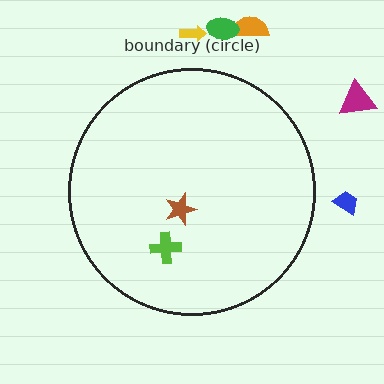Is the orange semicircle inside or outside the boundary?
Outside.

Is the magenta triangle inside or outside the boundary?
Outside.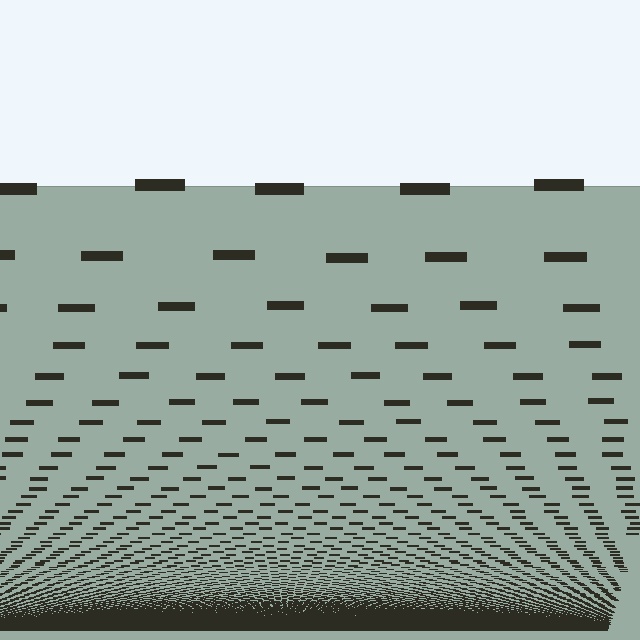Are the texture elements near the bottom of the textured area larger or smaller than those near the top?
Smaller. The gradient is inverted — elements near the bottom are smaller and denser.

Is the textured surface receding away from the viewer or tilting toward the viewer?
The surface appears to tilt toward the viewer. Texture elements get larger and sparser toward the top.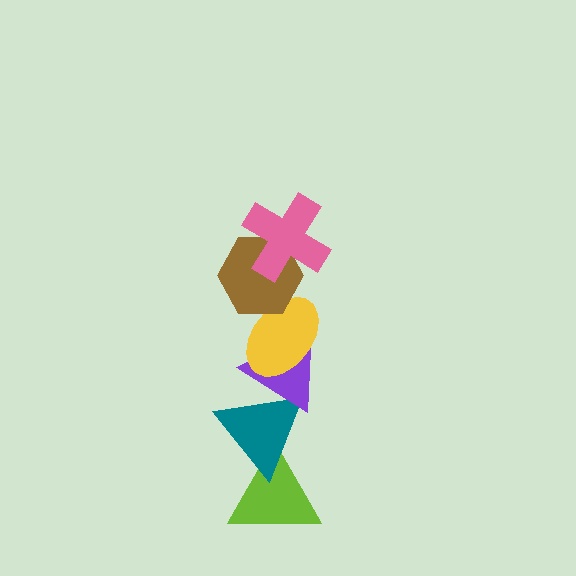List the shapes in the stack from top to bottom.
From top to bottom: the pink cross, the brown hexagon, the yellow ellipse, the purple triangle, the teal triangle, the lime triangle.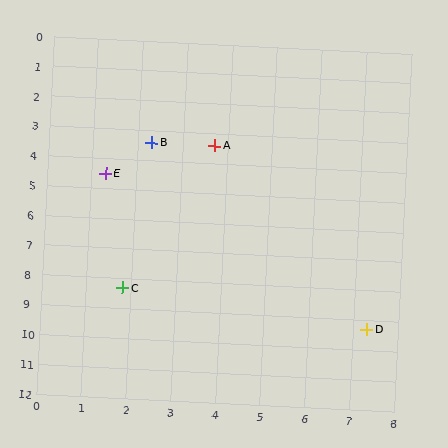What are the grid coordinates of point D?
Point D is at approximately (7.3, 9.3).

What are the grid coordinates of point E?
Point E is at approximately (1.3, 4.5).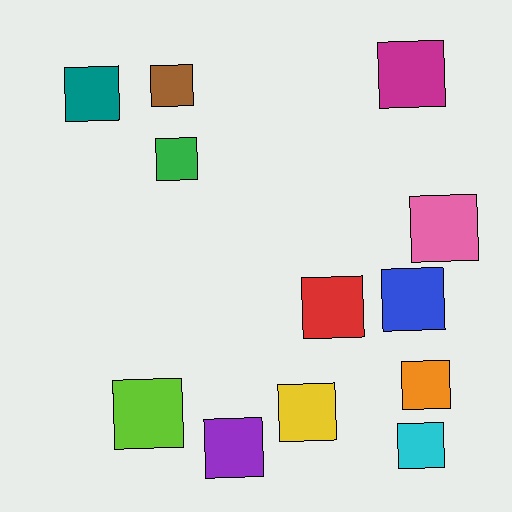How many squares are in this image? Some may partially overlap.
There are 12 squares.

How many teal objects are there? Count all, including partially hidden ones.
There is 1 teal object.